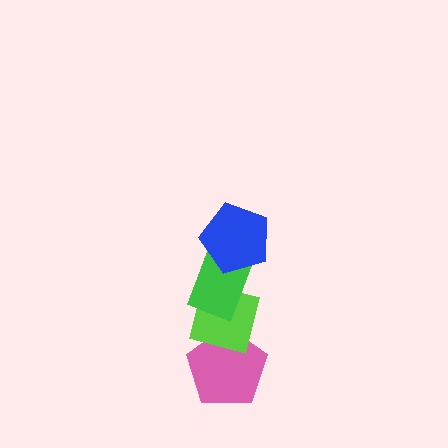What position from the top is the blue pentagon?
The blue pentagon is 1st from the top.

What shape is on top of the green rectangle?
The blue pentagon is on top of the green rectangle.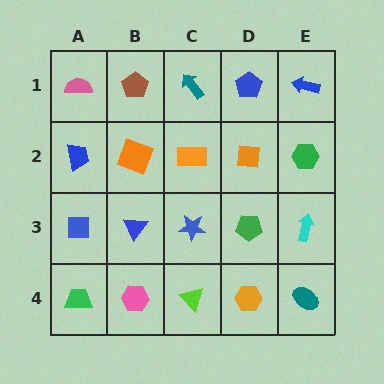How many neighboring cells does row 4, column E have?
2.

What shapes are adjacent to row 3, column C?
An orange rectangle (row 2, column C), a lime triangle (row 4, column C), a blue triangle (row 3, column B), a green pentagon (row 3, column D).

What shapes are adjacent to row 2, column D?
A blue pentagon (row 1, column D), a green pentagon (row 3, column D), an orange rectangle (row 2, column C), a green hexagon (row 2, column E).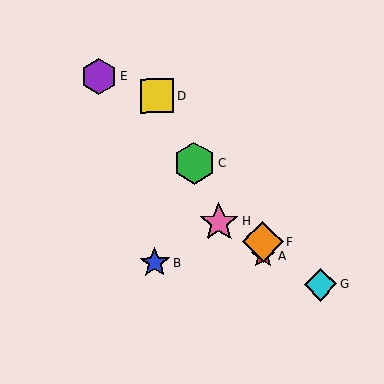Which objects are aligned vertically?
Objects A, F are aligned vertically.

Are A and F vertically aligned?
Yes, both are at x≈263.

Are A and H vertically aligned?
No, A is at x≈263 and H is at x≈219.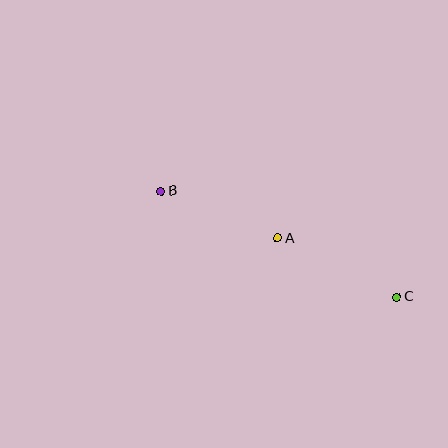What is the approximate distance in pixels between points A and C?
The distance between A and C is approximately 133 pixels.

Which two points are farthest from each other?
Points B and C are farthest from each other.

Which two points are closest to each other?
Points A and B are closest to each other.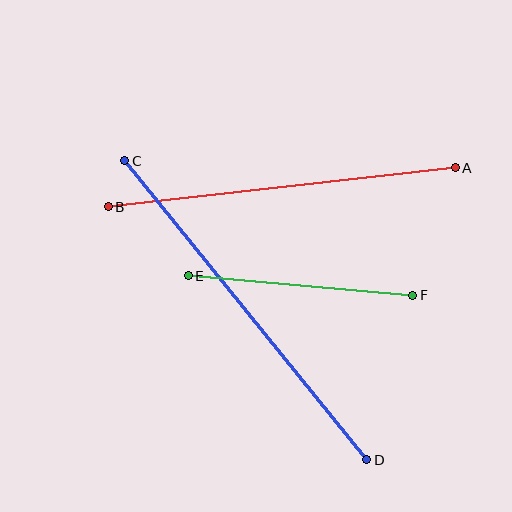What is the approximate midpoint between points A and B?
The midpoint is at approximately (282, 187) pixels.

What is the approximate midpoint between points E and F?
The midpoint is at approximately (301, 286) pixels.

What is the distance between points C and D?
The distance is approximately 385 pixels.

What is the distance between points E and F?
The distance is approximately 226 pixels.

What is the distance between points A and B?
The distance is approximately 349 pixels.